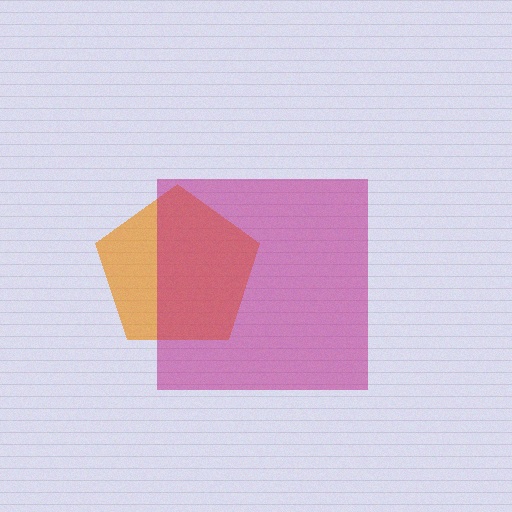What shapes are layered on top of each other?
The layered shapes are: an orange pentagon, a magenta square.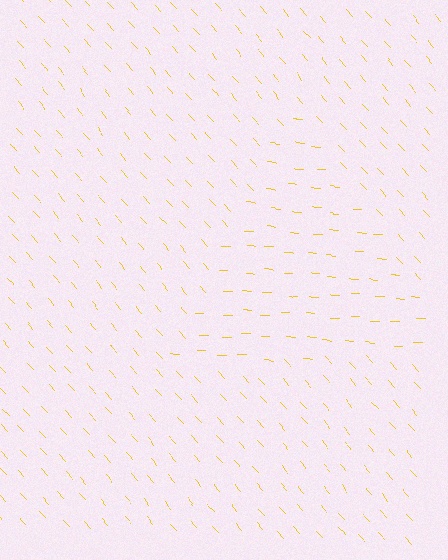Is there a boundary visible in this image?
Yes, there is a texture boundary formed by a change in line orientation.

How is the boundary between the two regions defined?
The boundary is defined purely by a change in line orientation (approximately 45 degrees difference). All lines are the same color and thickness.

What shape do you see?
I see a triangle.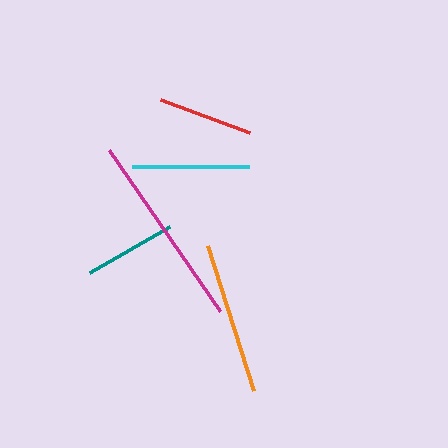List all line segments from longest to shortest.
From longest to shortest: magenta, orange, cyan, red, teal.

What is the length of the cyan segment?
The cyan segment is approximately 117 pixels long.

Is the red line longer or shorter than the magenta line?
The magenta line is longer than the red line.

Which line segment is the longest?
The magenta line is the longest at approximately 195 pixels.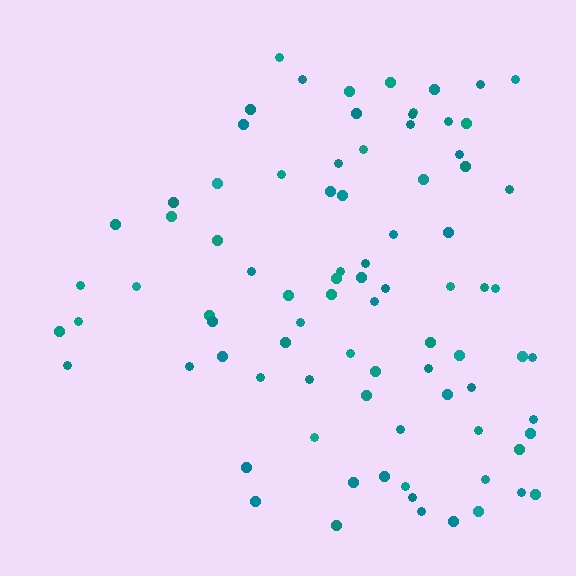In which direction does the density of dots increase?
From left to right, with the right side densest.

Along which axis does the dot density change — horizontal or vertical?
Horizontal.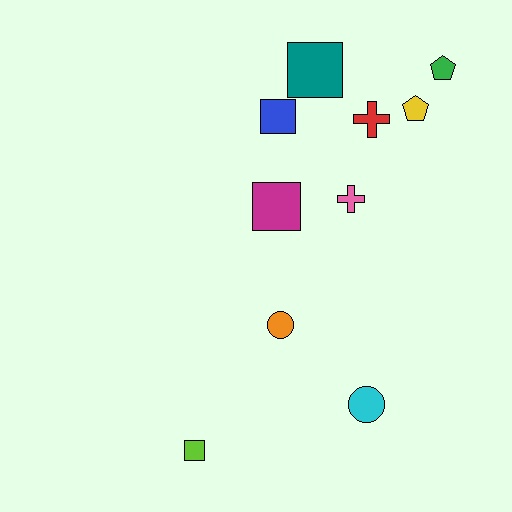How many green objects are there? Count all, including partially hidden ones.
There is 1 green object.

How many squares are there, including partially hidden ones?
There are 4 squares.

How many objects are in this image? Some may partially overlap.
There are 10 objects.